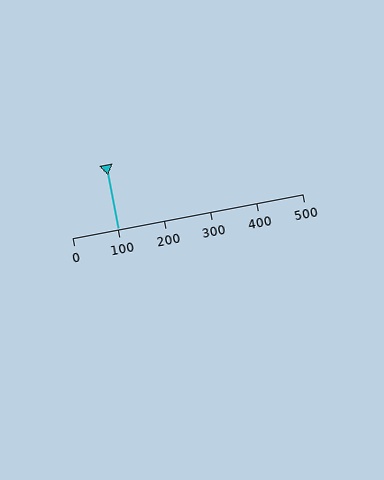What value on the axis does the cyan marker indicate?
The marker indicates approximately 100.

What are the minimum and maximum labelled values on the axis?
The axis runs from 0 to 500.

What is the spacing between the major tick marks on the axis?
The major ticks are spaced 100 apart.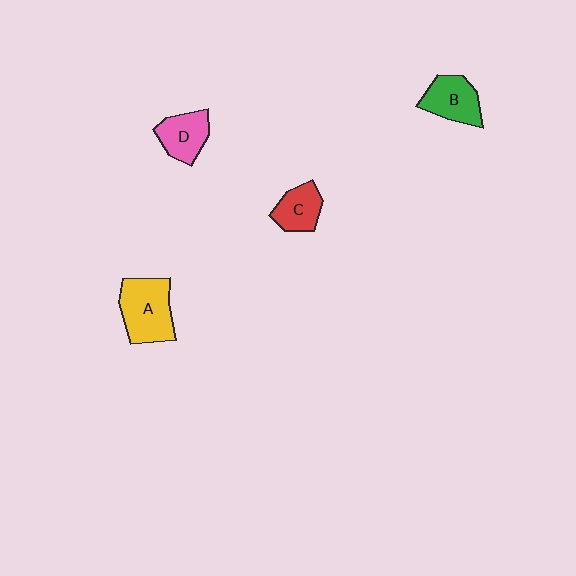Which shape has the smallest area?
Shape C (red).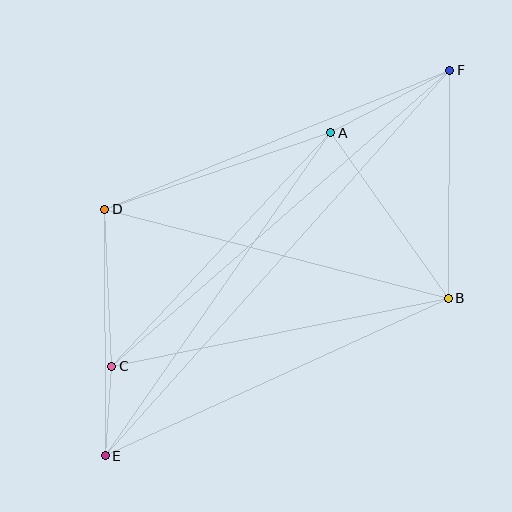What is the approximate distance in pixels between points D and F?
The distance between D and F is approximately 372 pixels.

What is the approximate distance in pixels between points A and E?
The distance between A and E is approximately 394 pixels.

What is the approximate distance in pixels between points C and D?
The distance between C and D is approximately 157 pixels.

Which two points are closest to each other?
Points C and E are closest to each other.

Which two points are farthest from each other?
Points E and F are farthest from each other.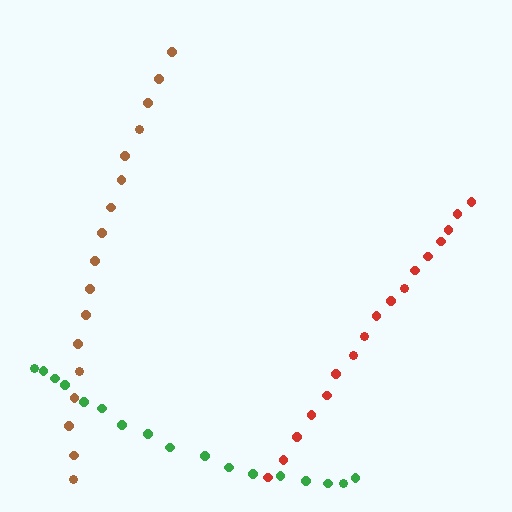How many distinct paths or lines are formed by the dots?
There are 3 distinct paths.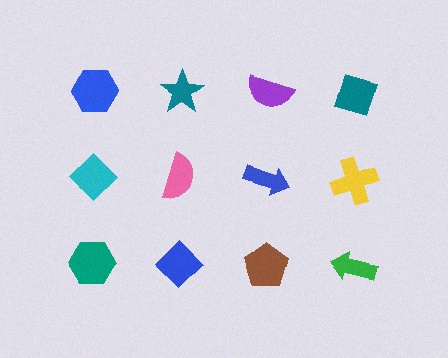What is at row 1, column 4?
A teal diamond.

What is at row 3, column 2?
A blue diamond.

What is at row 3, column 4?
A green arrow.